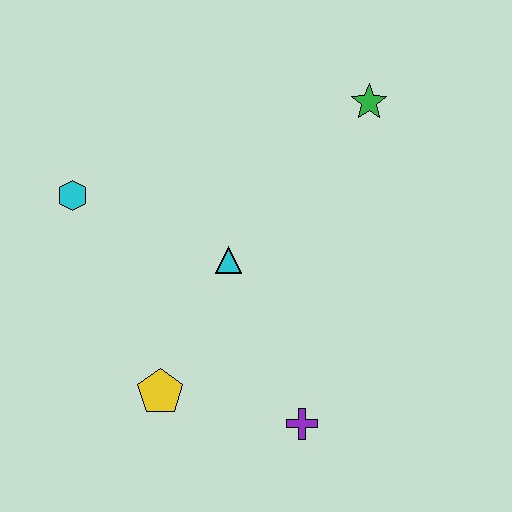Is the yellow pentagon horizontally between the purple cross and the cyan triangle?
No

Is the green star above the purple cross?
Yes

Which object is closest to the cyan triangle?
The yellow pentagon is closest to the cyan triangle.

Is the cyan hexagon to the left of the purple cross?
Yes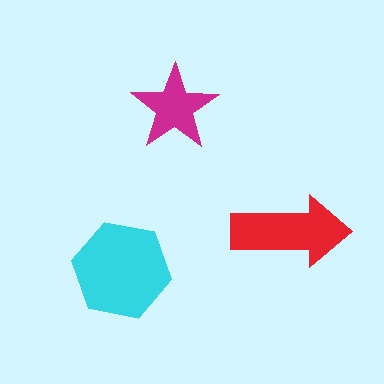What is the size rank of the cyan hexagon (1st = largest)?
1st.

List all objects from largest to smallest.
The cyan hexagon, the red arrow, the magenta star.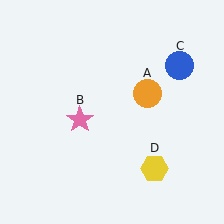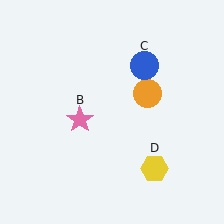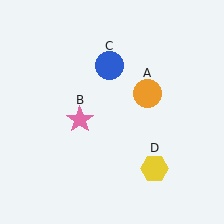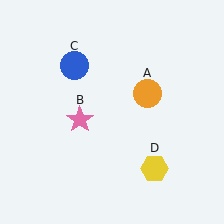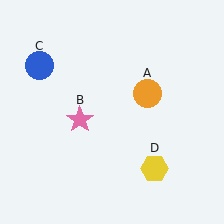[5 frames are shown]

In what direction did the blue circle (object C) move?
The blue circle (object C) moved left.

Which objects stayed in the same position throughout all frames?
Orange circle (object A) and pink star (object B) and yellow hexagon (object D) remained stationary.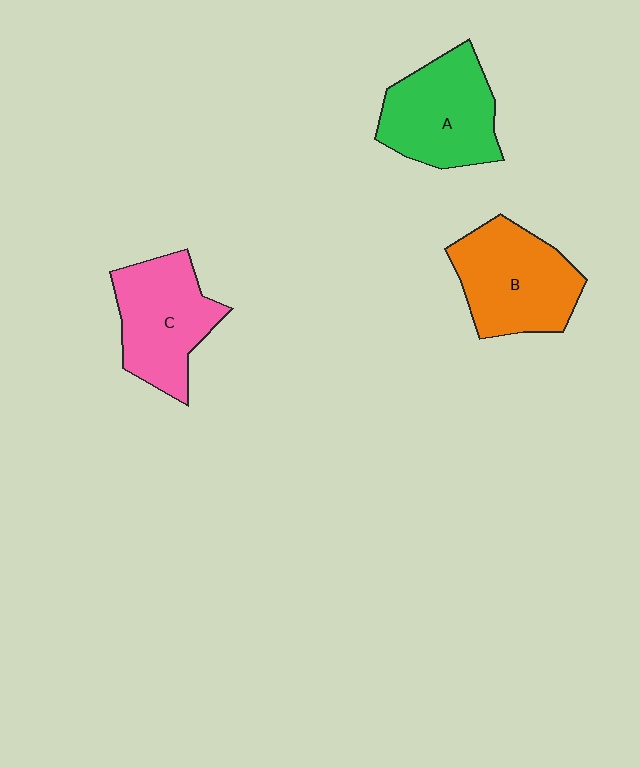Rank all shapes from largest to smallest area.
From largest to smallest: B (orange), A (green), C (pink).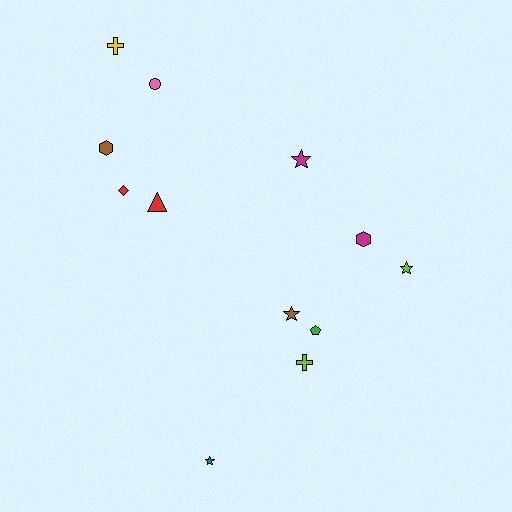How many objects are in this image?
There are 12 objects.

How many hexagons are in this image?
There are 2 hexagons.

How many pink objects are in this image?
There is 1 pink object.